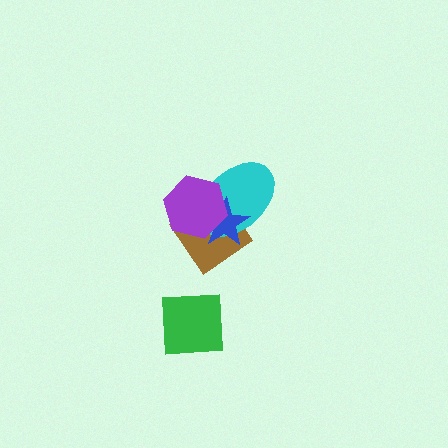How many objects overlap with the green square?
0 objects overlap with the green square.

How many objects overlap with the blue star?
3 objects overlap with the blue star.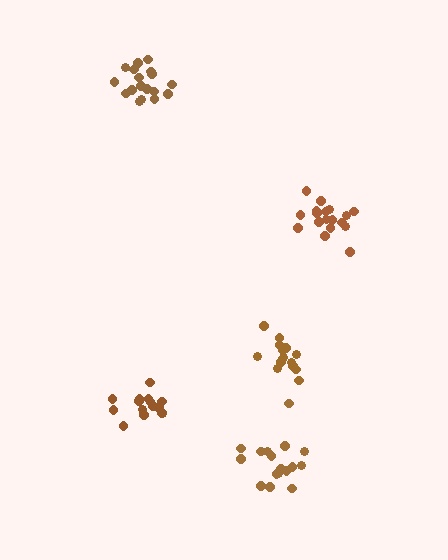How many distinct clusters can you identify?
There are 5 distinct clusters.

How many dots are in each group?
Group 1: 18 dots, Group 2: 15 dots, Group 3: 18 dots, Group 4: 17 dots, Group 5: 15 dots (83 total).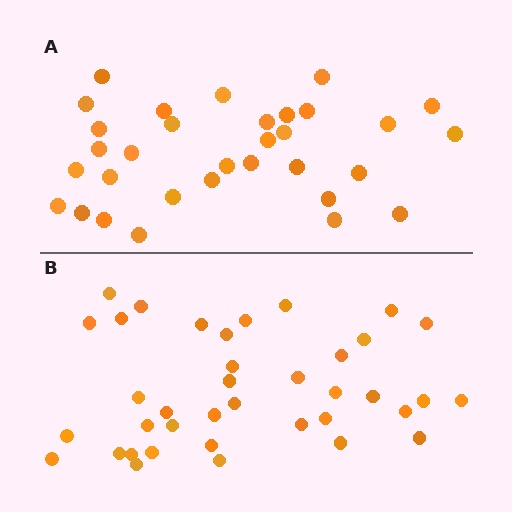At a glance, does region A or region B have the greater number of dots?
Region B (the bottom region) has more dots.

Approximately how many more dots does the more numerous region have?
Region B has about 6 more dots than region A.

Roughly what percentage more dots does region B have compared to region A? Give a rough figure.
About 20% more.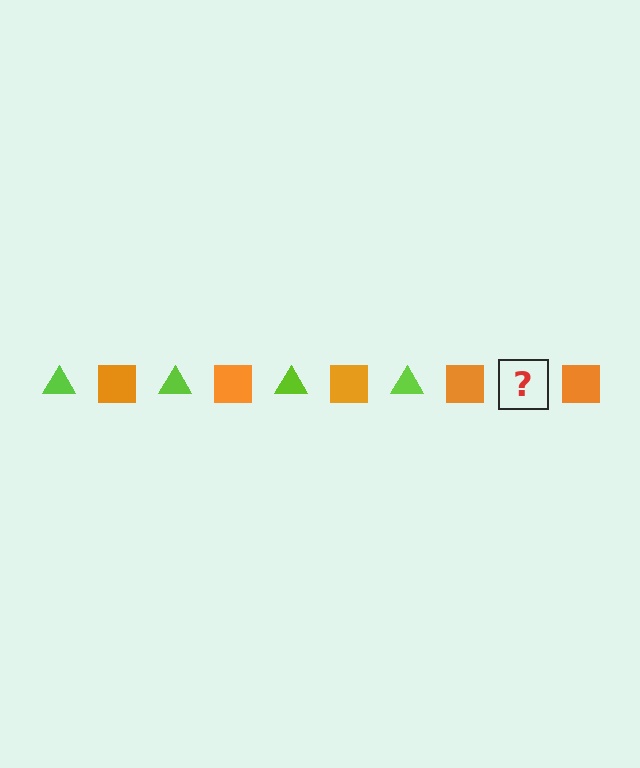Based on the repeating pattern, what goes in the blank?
The blank should be a lime triangle.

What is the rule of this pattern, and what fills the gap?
The rule is that the pattern alternates between lime triangle and orange square. The gap should be filled with a lime triangle.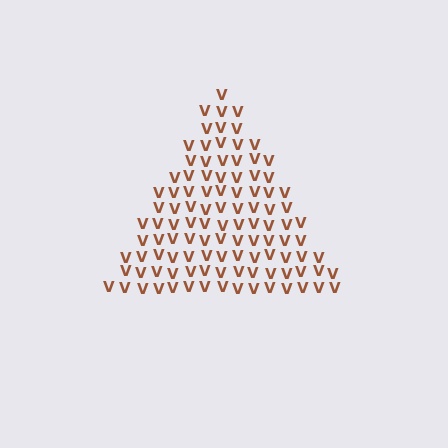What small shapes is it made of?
It is made of small letter V's.